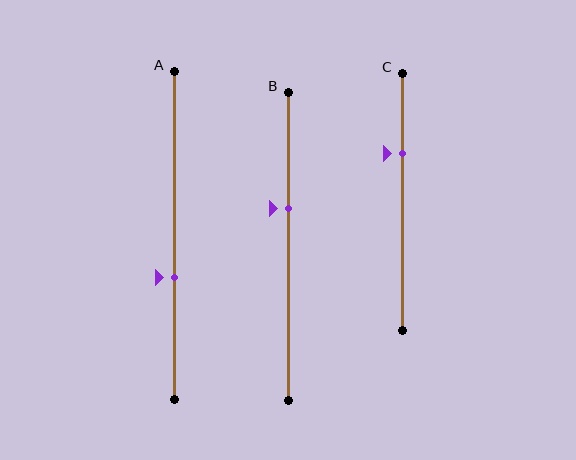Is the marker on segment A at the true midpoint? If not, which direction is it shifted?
No, the marker on segment A is shifted downward by about 13% of the segment length.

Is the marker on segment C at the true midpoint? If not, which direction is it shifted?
No, the marker on segment C is shifted upward by about 19% of the segment length.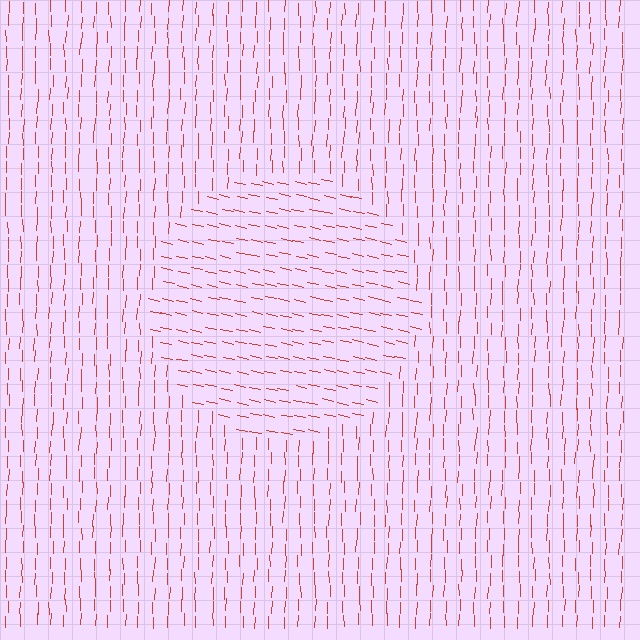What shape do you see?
I see a circle.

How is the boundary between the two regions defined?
The boundary is defined purely by a change in line orientation (approximately 79 degrees difference). All lines are the same color and thickness.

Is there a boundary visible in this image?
Yes, there is a texture boundary formed by a change in line orientation.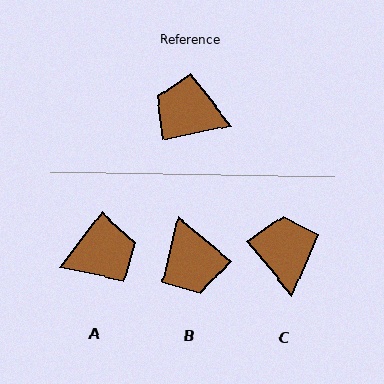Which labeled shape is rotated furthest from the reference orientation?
A, about 140 degrees away.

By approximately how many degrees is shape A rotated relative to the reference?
Approximately 140 degrees clockwise.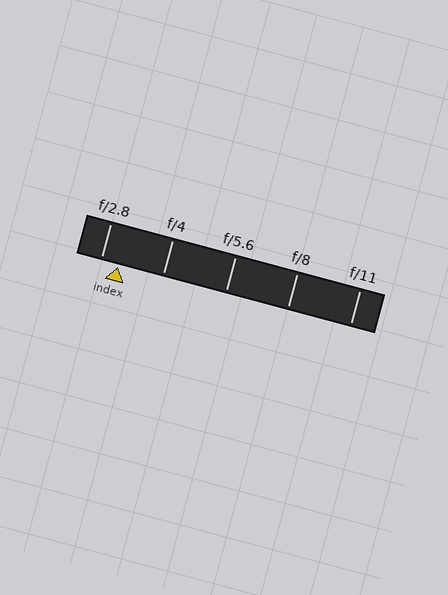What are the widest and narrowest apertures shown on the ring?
The widest aperture shown is f/2.8 and the narrowest is f/11.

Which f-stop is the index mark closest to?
The index mark is closest to f/2.8.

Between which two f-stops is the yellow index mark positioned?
The index mark is between f/2.8 and f/4.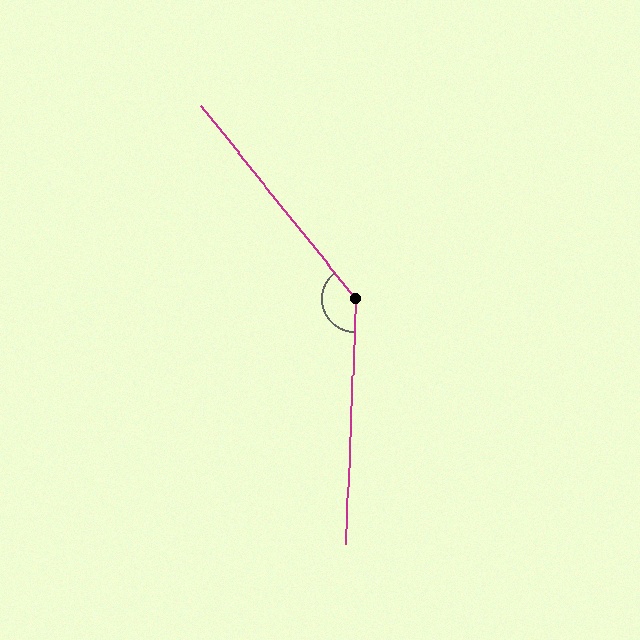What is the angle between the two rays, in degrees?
Approximately 139 degrees.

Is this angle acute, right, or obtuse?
It is obtuse.